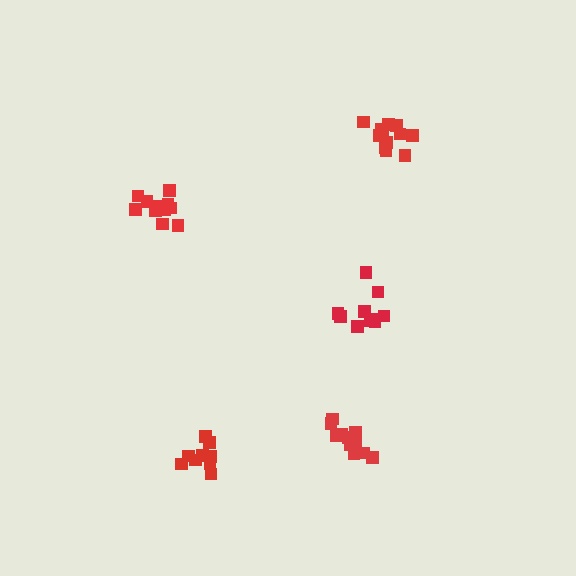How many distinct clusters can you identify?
There are 5 distinct clusters.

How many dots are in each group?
Group 1: 10 dots, Group 2: 13 dots, Group 3: 12 dots, Group 4: 10 dots, Group 5: 13 dots (58 total).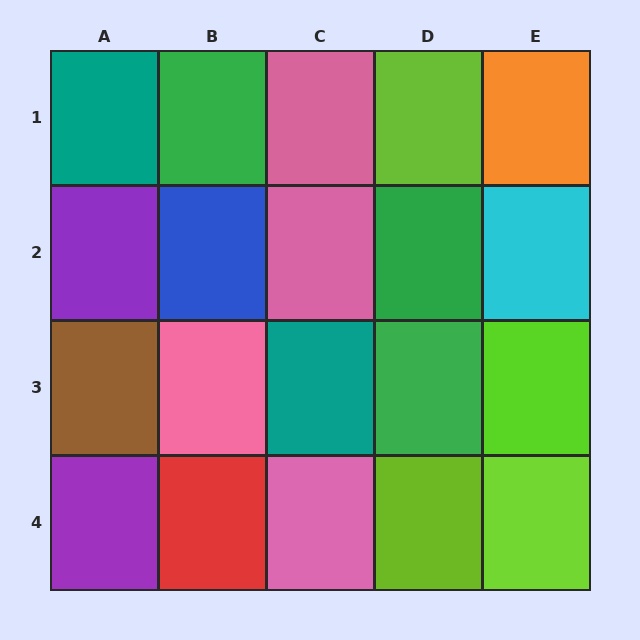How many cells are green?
3 cells are green.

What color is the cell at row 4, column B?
Red.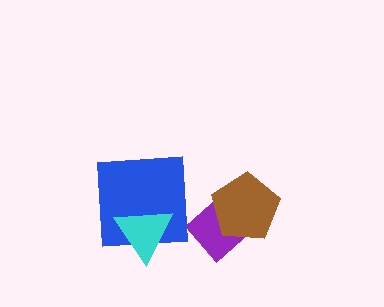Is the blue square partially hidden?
Yes, it is partially covered by another shape.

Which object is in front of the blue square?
The cyan triangle is in front of the blue square.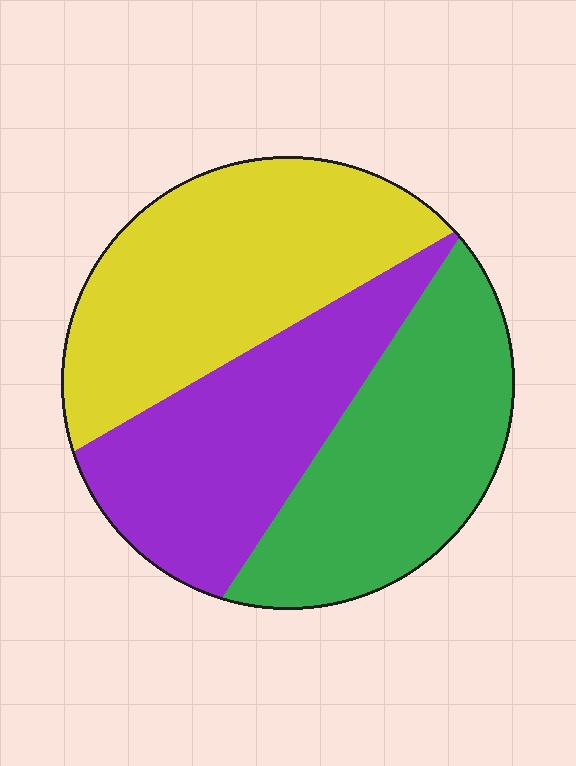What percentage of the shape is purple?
Purple takes up about one third (1/3) of the shape.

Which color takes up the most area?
Yellow, at roughly 35%.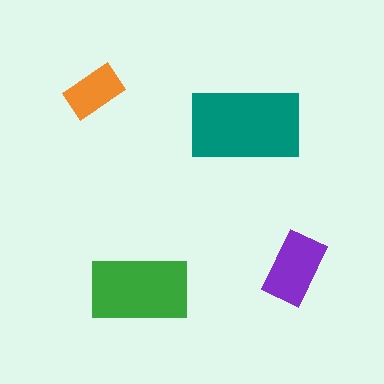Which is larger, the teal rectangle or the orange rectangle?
The teal one.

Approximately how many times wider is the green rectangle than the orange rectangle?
About 1.5 times wider.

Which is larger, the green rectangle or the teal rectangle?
The teal one.